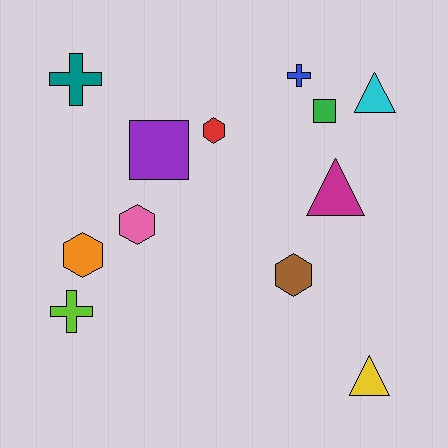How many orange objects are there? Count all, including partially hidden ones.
There is 1 orange object.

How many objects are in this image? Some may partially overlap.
There are 12 objects.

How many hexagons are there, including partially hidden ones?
There are 4 hexagons.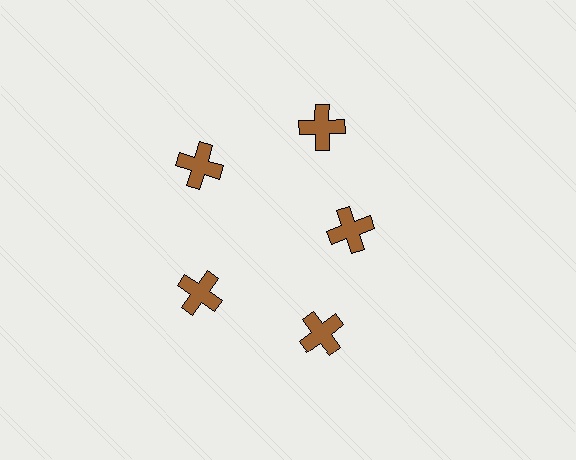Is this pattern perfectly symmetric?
No. The 5 brown crosses are arranged in a ring, but one element near the 3 o'clock position is pulled inward toward the center, breaking the 5-fold rotational symmetry.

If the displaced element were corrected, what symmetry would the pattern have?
It would have 5-fold rotational symmetry — the pattern would map onto itself every 72 degrees.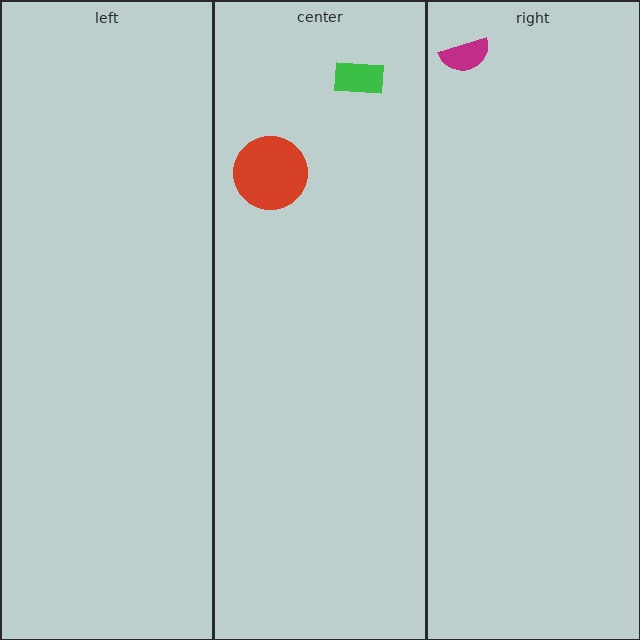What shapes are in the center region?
The red circle, the green rectangle.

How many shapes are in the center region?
2.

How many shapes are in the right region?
1.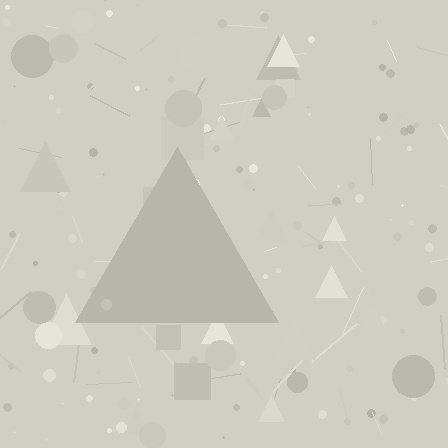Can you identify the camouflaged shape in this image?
The camouflaged shape is a triangle.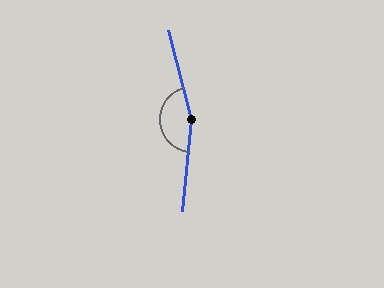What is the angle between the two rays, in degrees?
Approximately 160 degrees.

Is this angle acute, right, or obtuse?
It is obtuse.